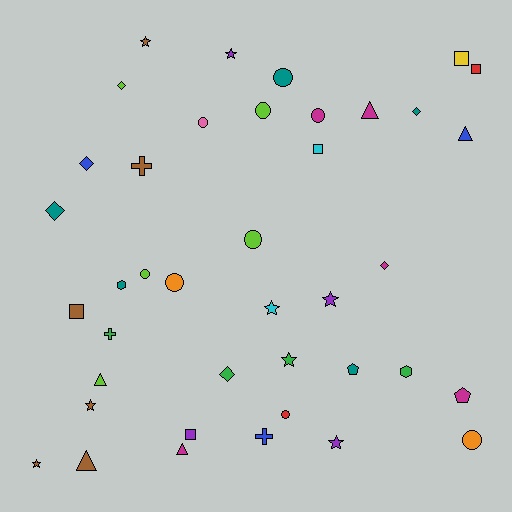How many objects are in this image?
There are 40 objects.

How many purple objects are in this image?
There are 4 purple objects.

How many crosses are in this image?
There are 3 crosses.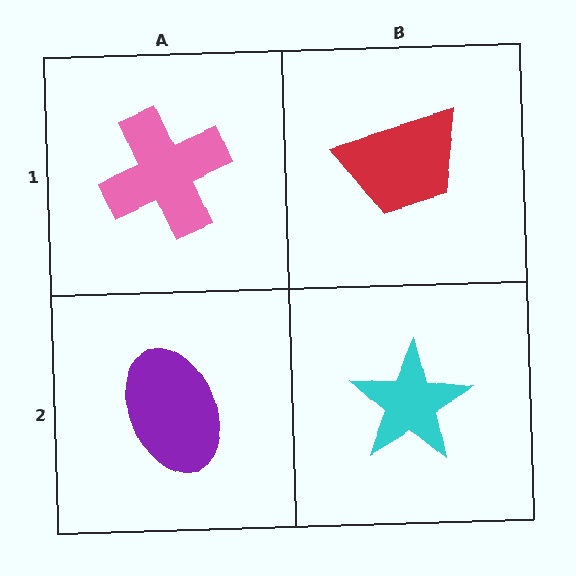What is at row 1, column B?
A red trapezoid.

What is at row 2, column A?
A purple ellipse.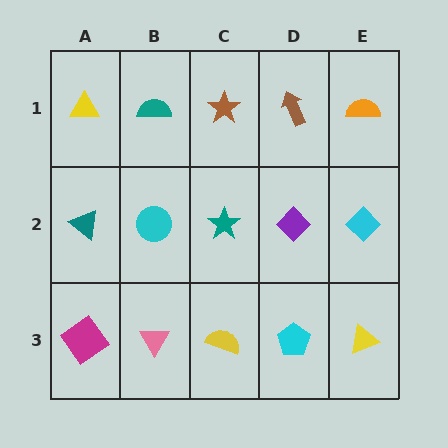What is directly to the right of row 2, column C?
A purple diamond.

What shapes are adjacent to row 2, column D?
A brown arrow (row 1, column D), a cyan pentagon (row 3, column D), a teal star (row 2, column C), a cyan diamond (row 2, column E).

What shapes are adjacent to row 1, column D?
A purple diamond (row 2, column D), a brown star (row 1, column C), an orange semicircle (row 1, column E).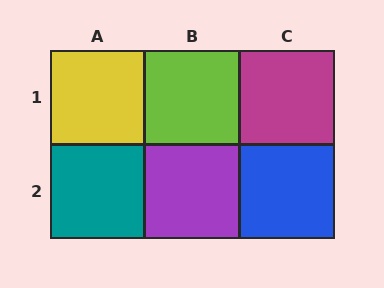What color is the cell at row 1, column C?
Magenta.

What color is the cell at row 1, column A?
Yellow.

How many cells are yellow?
1 cell is yellow.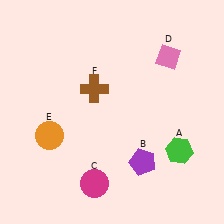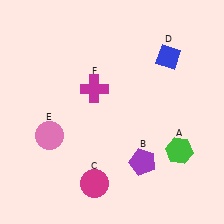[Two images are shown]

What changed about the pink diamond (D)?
In Image 1, D is pink. In Image 2, it changed to blue.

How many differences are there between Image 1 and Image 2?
There are 3 differences between the two images.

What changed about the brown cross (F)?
In Image 1, F is brown. In Image 2, it changed to magenta.